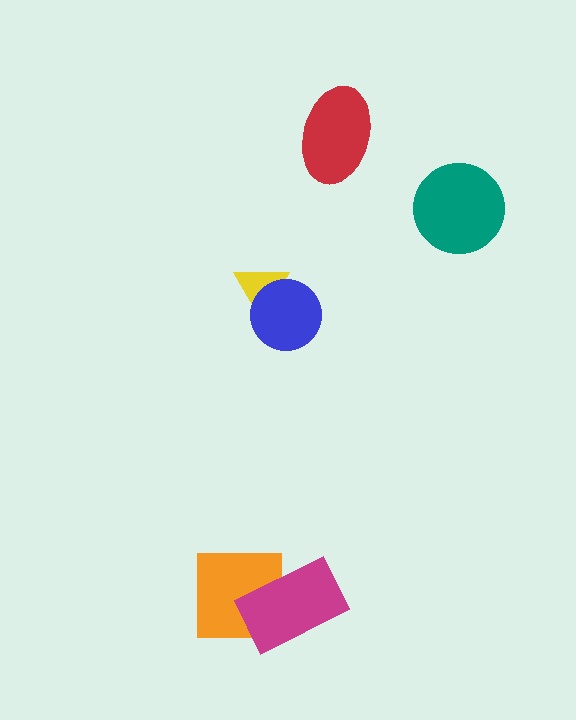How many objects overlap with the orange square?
1 object overlaps with the orange square.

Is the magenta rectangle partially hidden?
No, no other shape covers it.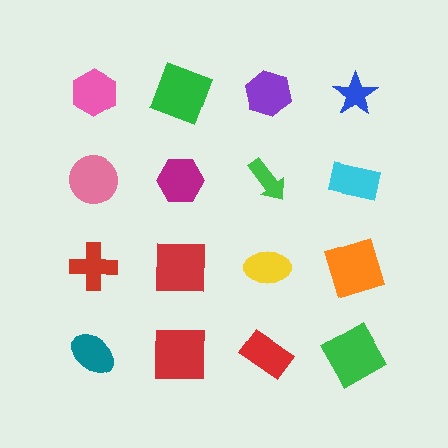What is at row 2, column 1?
A pink circle.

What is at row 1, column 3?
A purple hexagon.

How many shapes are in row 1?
4 shapes.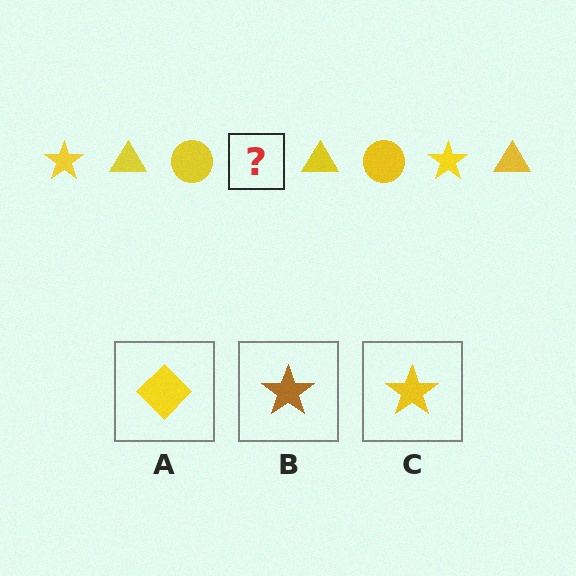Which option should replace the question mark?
Option C.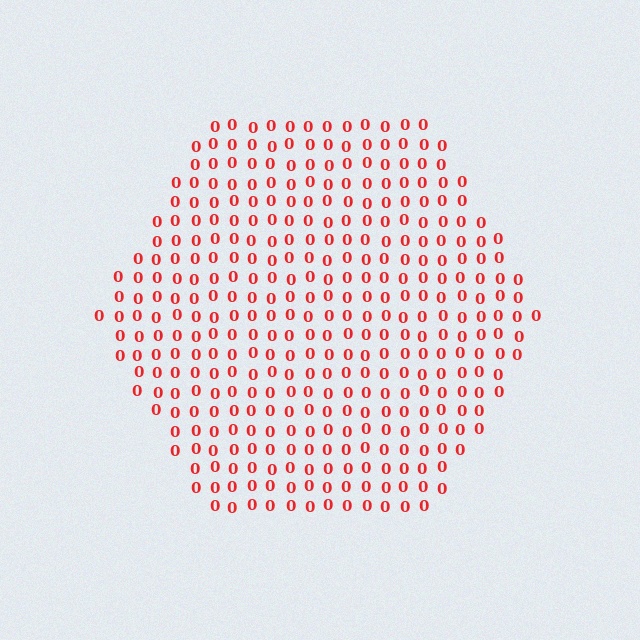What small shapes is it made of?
It is made of small digit 0's.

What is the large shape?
The large shape is a hexagon.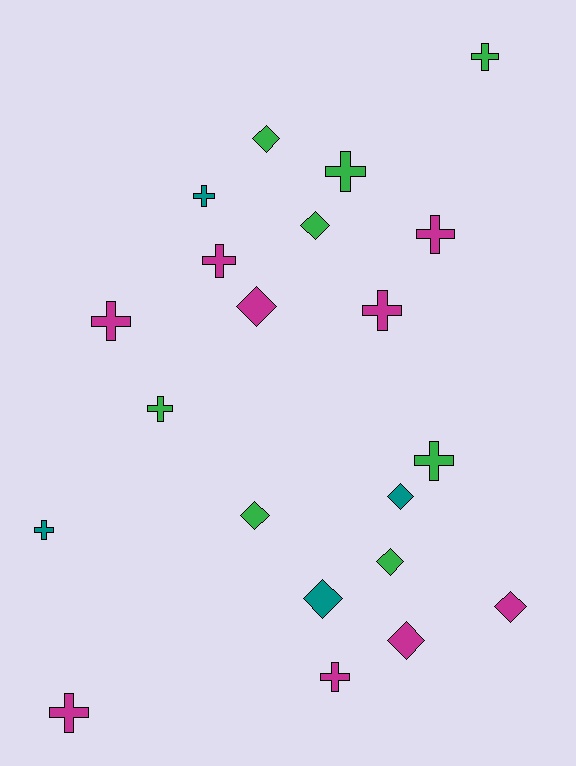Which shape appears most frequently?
Cross, with 12 objects.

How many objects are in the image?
There are 21 objects.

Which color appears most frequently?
Magenta, with 9 objects.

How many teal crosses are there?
There are 2 teal crosses.